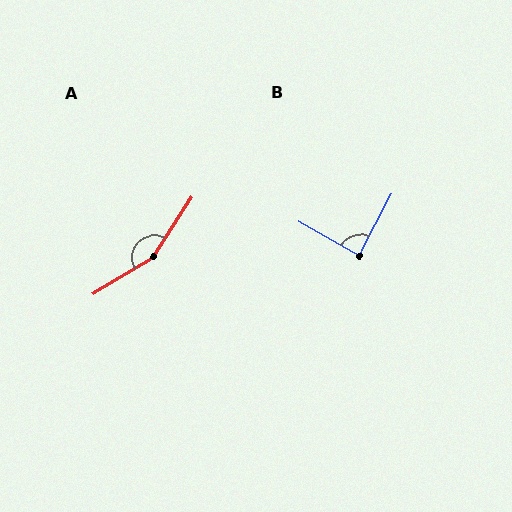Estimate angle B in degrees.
Approximately 88 degrees.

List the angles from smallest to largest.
B (88°), A (154°).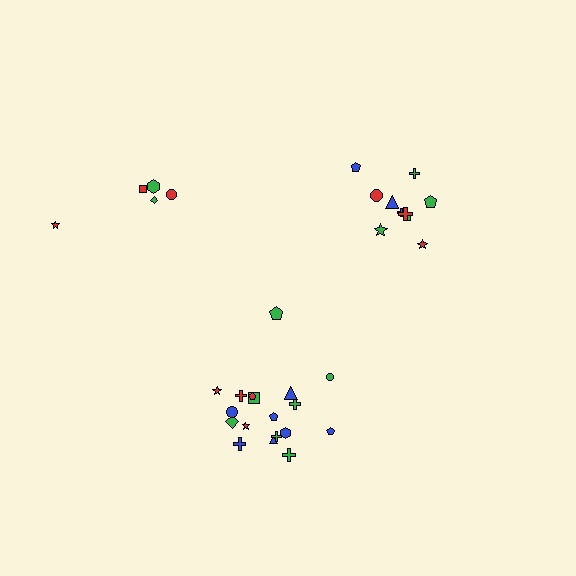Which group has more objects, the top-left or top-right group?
The top-right group.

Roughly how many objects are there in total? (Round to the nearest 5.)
Roughly 35 objects in total.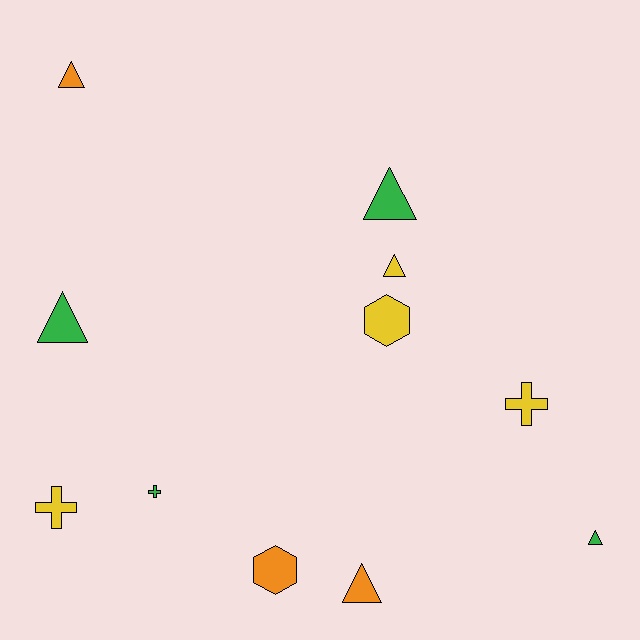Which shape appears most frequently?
Triangle, with 6 objects.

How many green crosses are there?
There is 1 green cross.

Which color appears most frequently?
Green, with 4 objects.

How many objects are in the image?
There are 11 objects.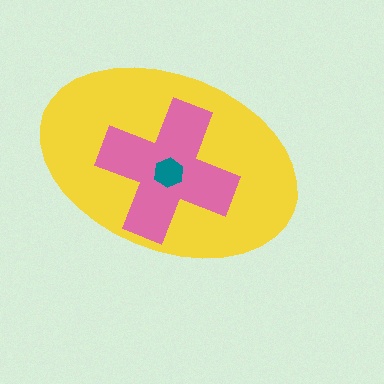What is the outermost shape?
The yellow ellipse.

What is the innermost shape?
The teal hexagon.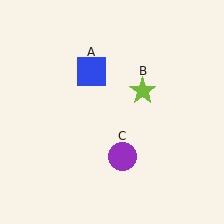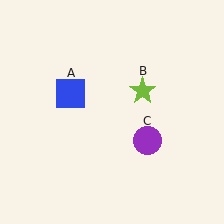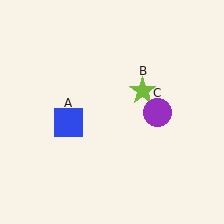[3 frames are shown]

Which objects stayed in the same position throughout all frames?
Lime star (object B) remained stationary.